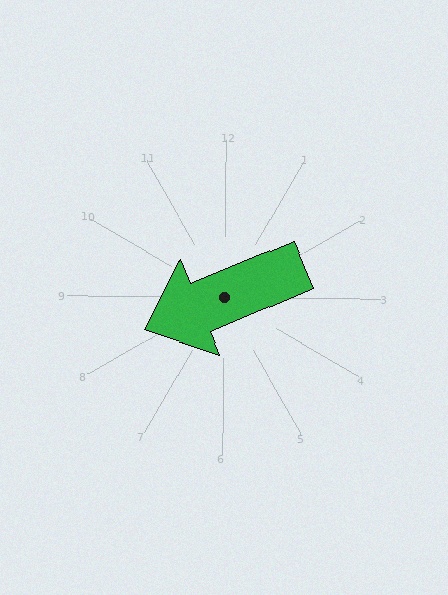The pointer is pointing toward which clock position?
Roughly 8 o'clock.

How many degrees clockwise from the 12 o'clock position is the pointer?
Approximately 247 degrees.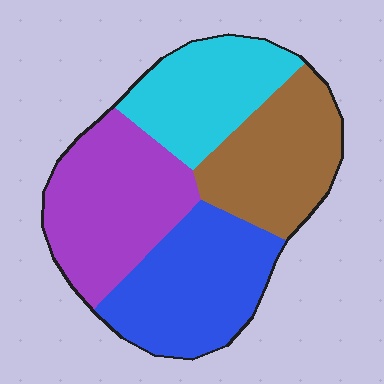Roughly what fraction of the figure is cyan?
Cyan takes up between a sixth and a third of the figure.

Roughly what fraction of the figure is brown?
Brown takes up about one quarter (1/4) of the figure.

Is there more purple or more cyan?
Purple.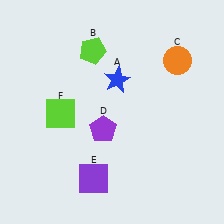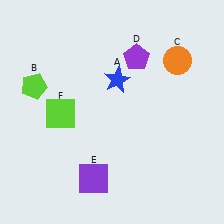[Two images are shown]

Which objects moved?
The objects that moved are: the lime pentagon (B), the purple pentagon (D).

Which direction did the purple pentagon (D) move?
The purple pentagon (D) moved up.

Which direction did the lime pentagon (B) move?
The lime pentagon (B) moved left.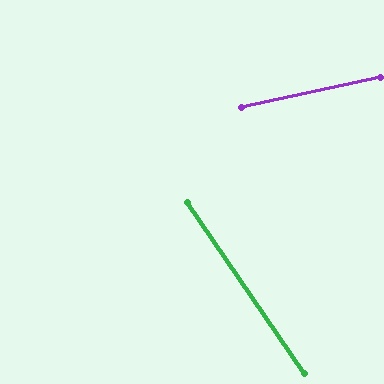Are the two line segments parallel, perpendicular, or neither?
Neither parallel nor perpendicular — they differ by about 67°.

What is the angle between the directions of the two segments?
Approximately 67 degrees.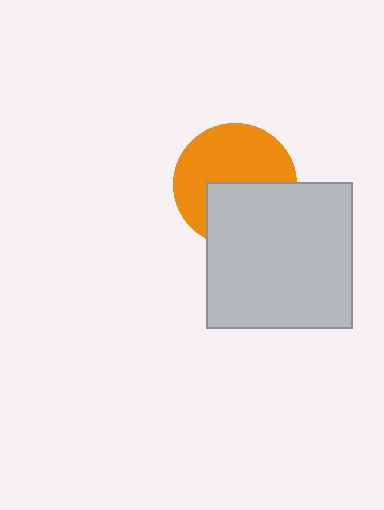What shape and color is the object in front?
The object in front is a light gray square.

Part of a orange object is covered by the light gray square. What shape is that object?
It is a circle.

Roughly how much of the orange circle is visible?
About half of it is visible (roughly 58%).